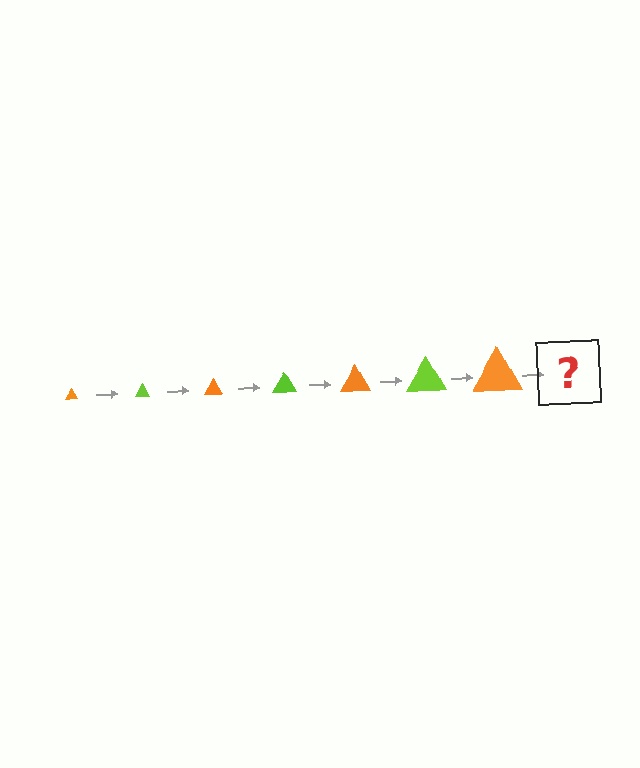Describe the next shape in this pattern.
It should be a lime triangle, larger than the previous one.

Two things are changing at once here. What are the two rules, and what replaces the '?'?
The two rules are that the triangle grows larger each step and the color cycles through orange and lime. The '?' should be a lime triangle, larger than the previous one.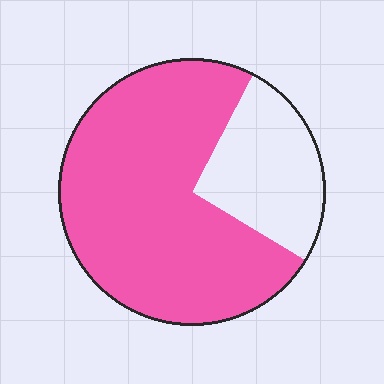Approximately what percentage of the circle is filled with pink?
Approximately 75%.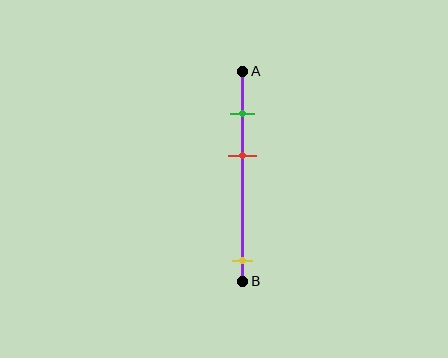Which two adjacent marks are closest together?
The green and red marks are the closest adjacent pair.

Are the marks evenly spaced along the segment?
No, the marks are not evenly spaced.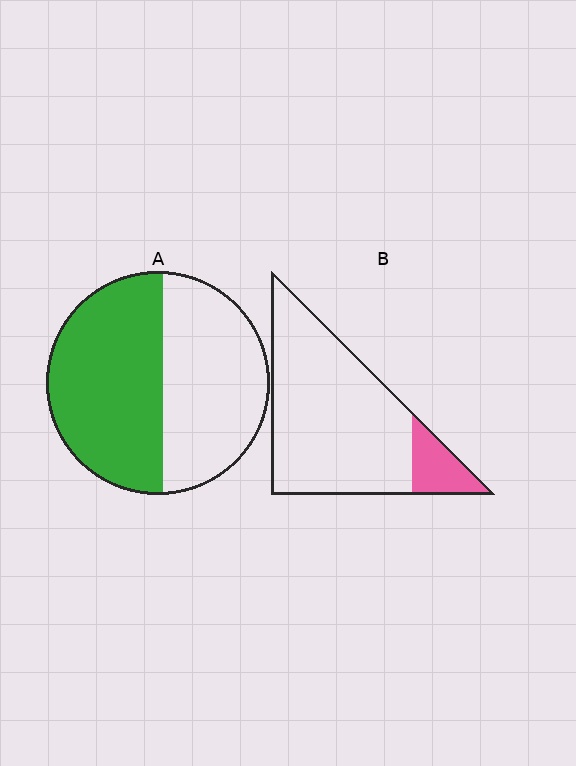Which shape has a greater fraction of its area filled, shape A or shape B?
Shape A.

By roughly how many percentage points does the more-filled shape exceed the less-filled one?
By roughly 40 percentage points (A over B).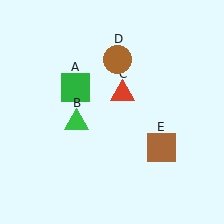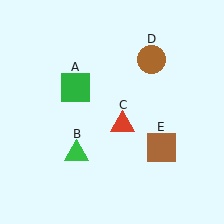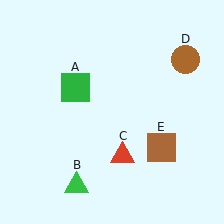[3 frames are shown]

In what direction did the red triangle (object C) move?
The red triangle (object C) moved down.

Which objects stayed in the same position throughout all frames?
Green square (object A) and brown square (object E) remained stationary.